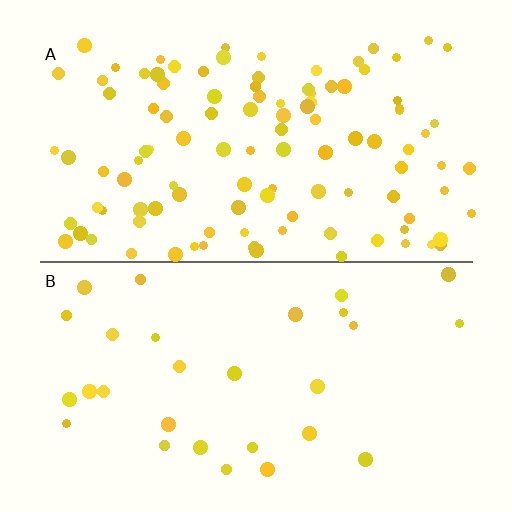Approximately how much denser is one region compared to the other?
Approximately 3.7× — region A over region B.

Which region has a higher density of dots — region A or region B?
A (the top).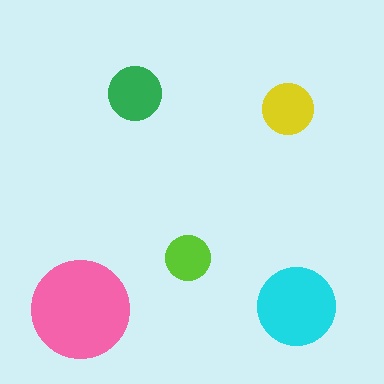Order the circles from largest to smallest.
the pink one, the cyan one, the green one, the yellow one, the lime one.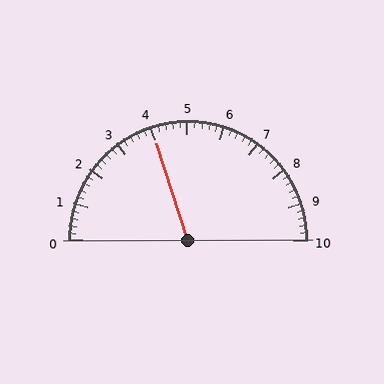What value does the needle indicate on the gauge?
The needle indicates approximately 4.0.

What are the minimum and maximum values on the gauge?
The gauge ranges from 0 to 10.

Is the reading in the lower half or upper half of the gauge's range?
The reading is in the lower half of the range (0 to 10).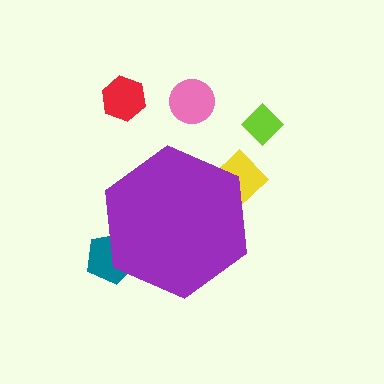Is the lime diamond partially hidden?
No, the lime diamond is fully visible.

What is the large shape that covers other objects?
A purple hexagon.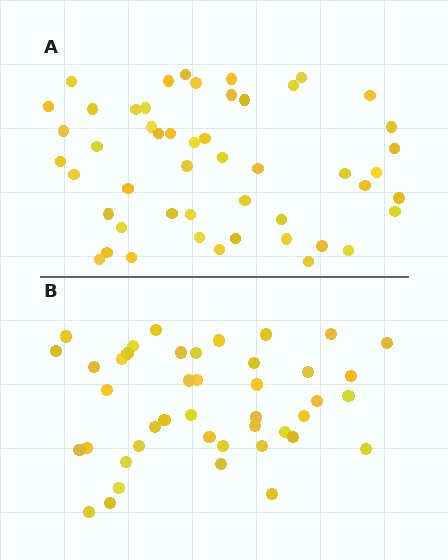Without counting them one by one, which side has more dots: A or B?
Region A (the top region) has more dots.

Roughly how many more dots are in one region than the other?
Region A has roughly 8 or so more dots than region B.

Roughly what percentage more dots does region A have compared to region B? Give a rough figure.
About 15% more.